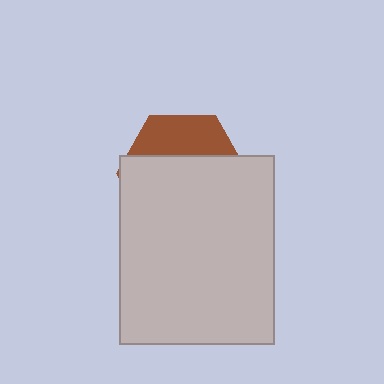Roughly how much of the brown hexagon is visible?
A small part of it is visible (roughly 31%).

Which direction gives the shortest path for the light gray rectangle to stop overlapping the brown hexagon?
Moving down gives the shortest separation.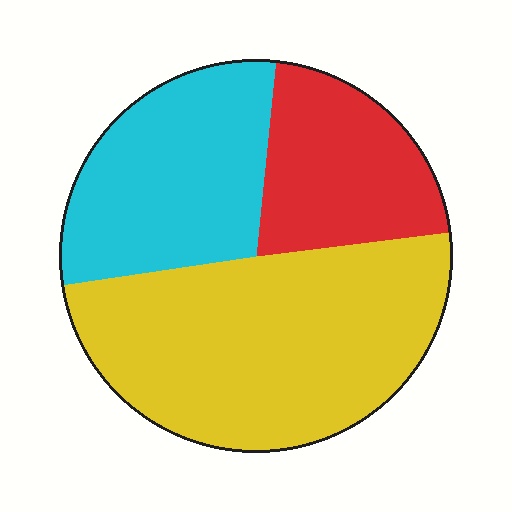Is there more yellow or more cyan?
Yellow.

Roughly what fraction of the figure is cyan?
Cyan takes up between a quarter and a half of the figure.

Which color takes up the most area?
Yellow, at roughly 50%.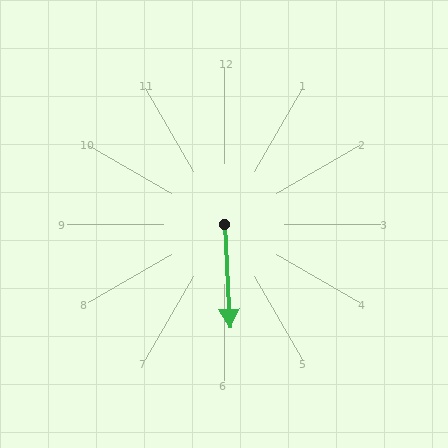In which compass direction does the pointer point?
South.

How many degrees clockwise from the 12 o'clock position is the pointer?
Approximately 177 degrees.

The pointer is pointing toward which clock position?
Roughly 6 o'clock.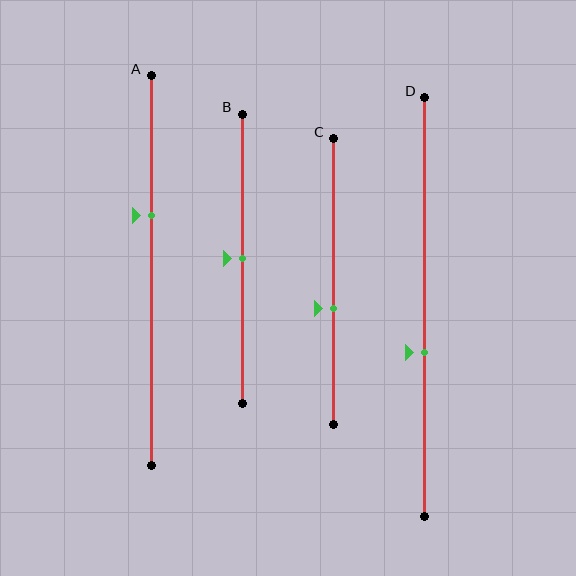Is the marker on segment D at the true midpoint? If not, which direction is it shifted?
No, the marker on segment D is shifted downward by about 11% of the segment length.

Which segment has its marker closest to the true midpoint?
Segment B has its marker closest to the true midpoint.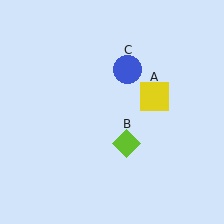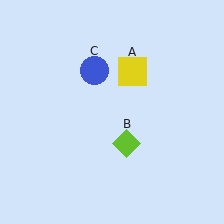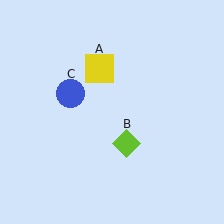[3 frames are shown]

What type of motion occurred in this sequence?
The yellow square (object A), blue circle (object C) rotated counterclockwise around the center of the scene.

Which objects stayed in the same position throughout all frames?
Lime diamond (object B) remained stationary.